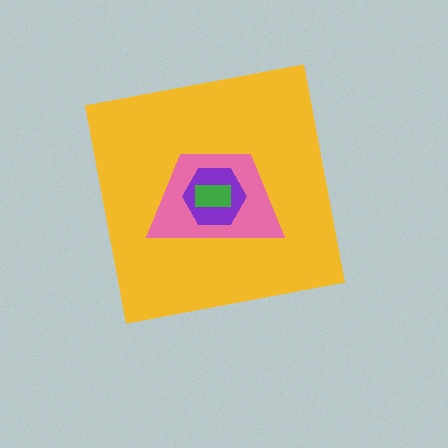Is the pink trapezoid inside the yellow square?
Yes.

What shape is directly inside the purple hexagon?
The green rectangle.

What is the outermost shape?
The yellow square.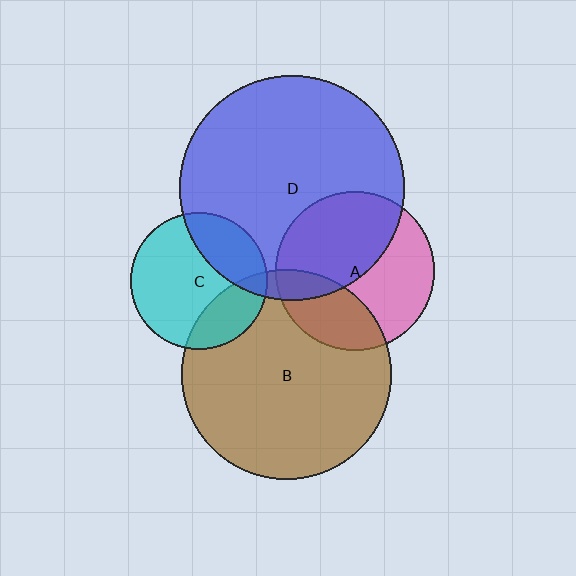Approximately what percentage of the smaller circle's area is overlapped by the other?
Approximately 30%.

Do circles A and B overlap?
Yes.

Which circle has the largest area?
Circle D (blue).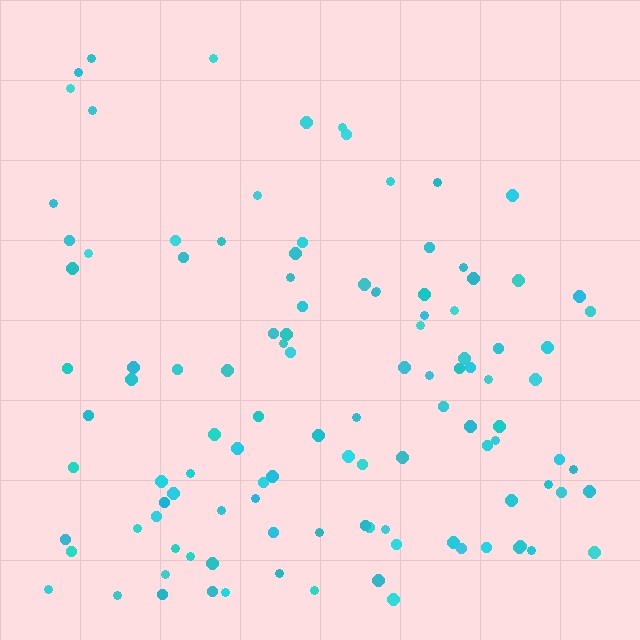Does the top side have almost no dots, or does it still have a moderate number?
Still a moderate number, just noticeably fewer than the bottom.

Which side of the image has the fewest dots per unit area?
The top.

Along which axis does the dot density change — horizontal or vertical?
Vertical.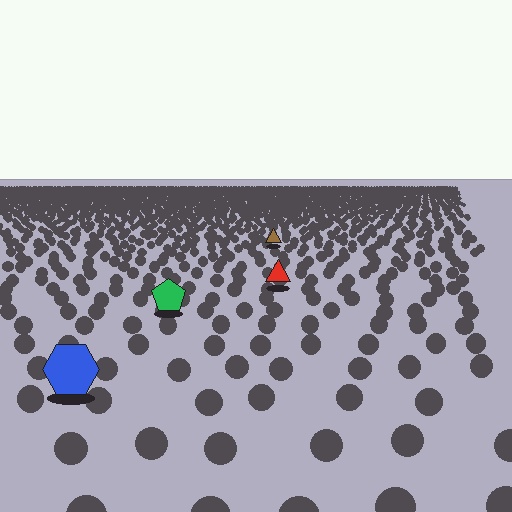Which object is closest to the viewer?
The blue hexagon is closest. The texture marks near it are larger and more spread out.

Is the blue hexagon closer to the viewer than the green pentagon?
Yes. The blue hexagon is closer — you can tell from the texture gradient: the ground texture is coarser near it.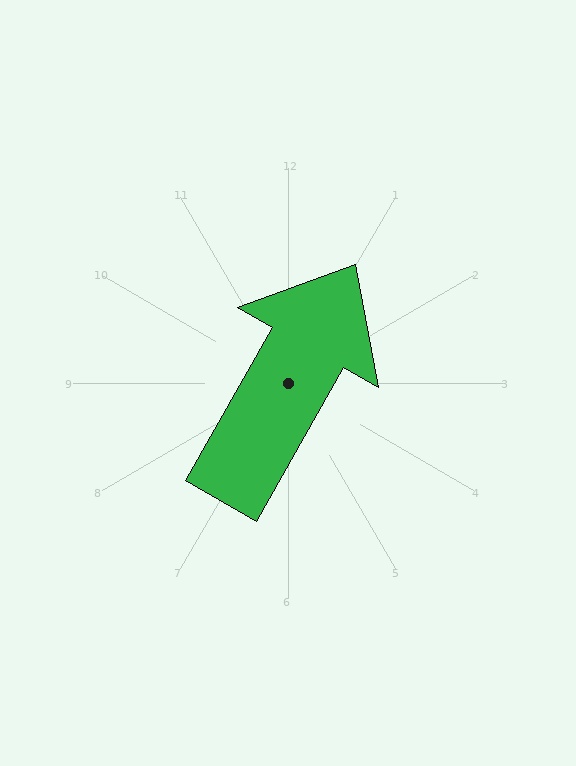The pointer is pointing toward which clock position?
Roughly 1 o'clock.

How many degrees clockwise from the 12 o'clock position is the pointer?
Approximately 30 degrees.